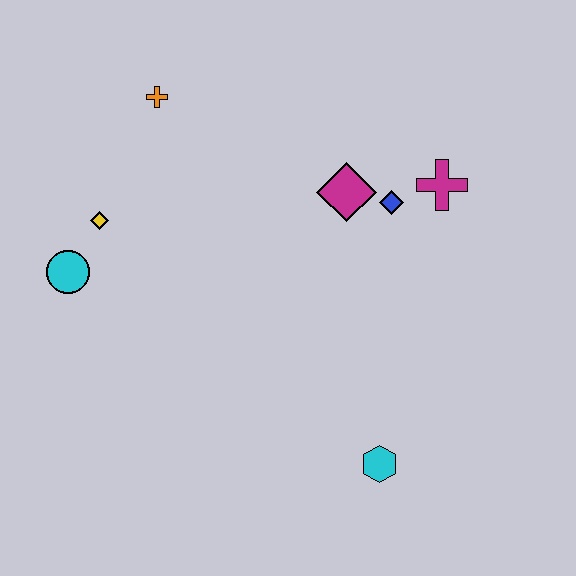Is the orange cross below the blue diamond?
No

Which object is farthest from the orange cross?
The cyan hexagon is farthest from the orange cross.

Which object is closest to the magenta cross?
The blue diamond is closest to the magenta cross.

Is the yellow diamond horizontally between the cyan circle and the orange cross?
Yes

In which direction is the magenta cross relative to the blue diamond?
The magenta cross is to the right of the blue diamond.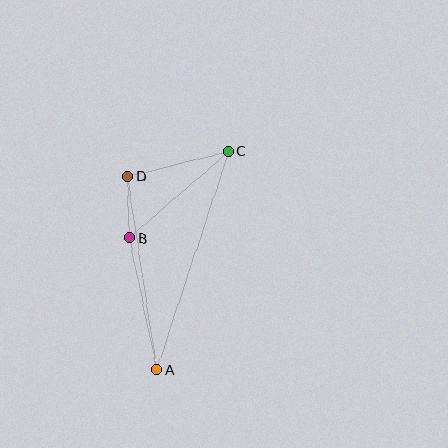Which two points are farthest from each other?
Points A and C are farthest from each other.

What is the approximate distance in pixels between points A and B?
The distance between A and B is approximately 135 pixels.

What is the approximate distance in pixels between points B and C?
The distance between B and C is approximately 132 pixels.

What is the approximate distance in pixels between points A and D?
The distance between A and D is approximately 196 pixels.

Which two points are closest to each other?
Points B and D are closest to each other.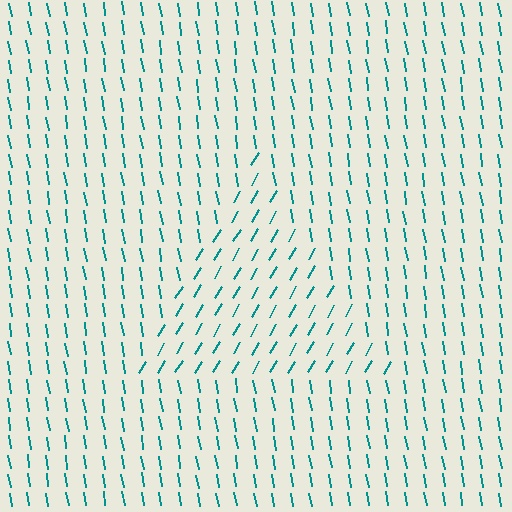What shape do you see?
I see a triangle.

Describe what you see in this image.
The image is filled with small teal line segments. A triangle region in the image has lines oriented differently from the surrounding lines, creating a visible texture boundary.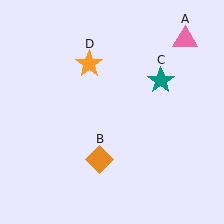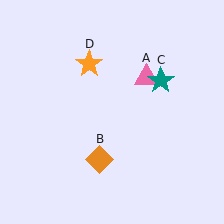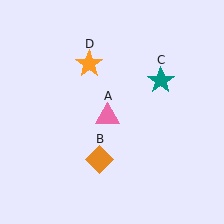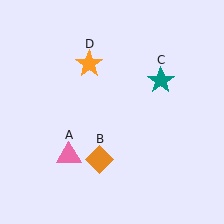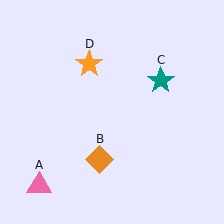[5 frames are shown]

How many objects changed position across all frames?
1 object changed position: pink triangle (object A).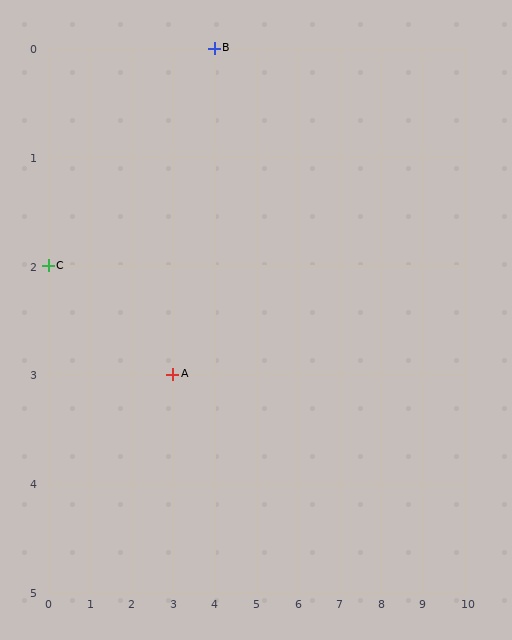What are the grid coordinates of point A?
Point A is at grid coordinates (3, 3).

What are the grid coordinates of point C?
Point C is at grid coordinates (0, 2).